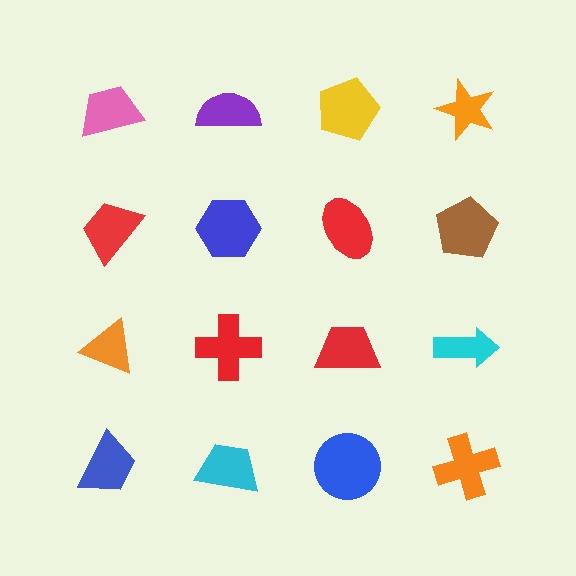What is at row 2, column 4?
A brown pentagon.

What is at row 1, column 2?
A purple semicircle.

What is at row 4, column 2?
A cyan trapezoid.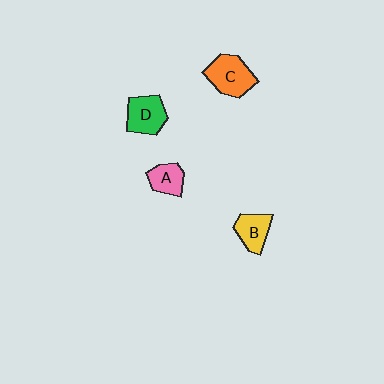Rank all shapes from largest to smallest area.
From largest to smallest: C (orange), D (green), B (yellow), A (pink).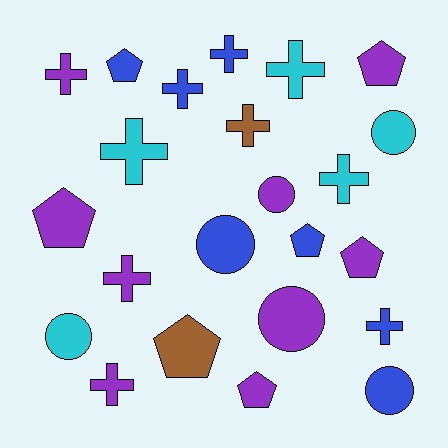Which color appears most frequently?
Purple, with 9 objects.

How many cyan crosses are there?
There are 3 cyan crosses.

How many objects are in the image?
There are 23 objects.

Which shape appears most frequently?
Cross, with 10 objects.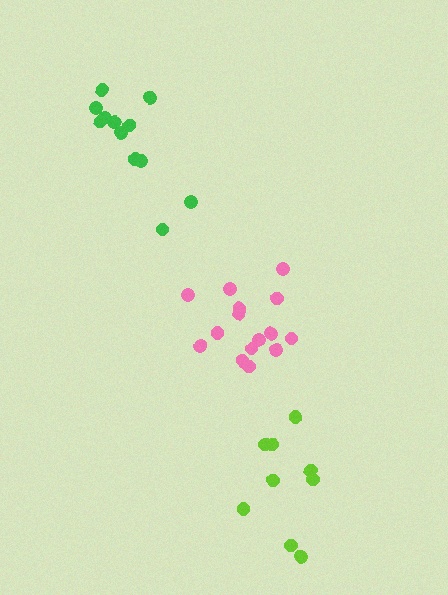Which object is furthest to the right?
The lime cluster is rightmost.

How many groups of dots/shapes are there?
There are 3 groups.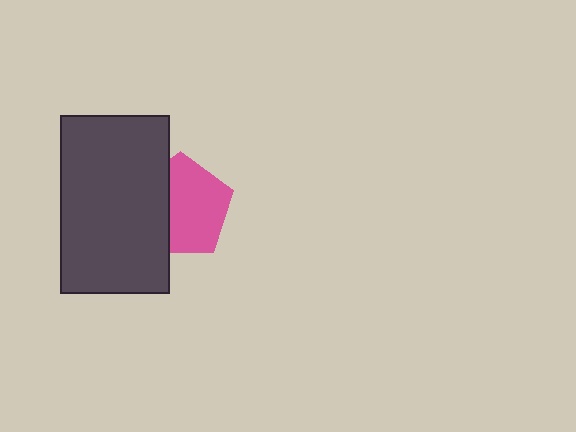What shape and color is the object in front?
The object in front is a dark gray rectangle.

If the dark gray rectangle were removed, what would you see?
You would see the complete pink pentagon.